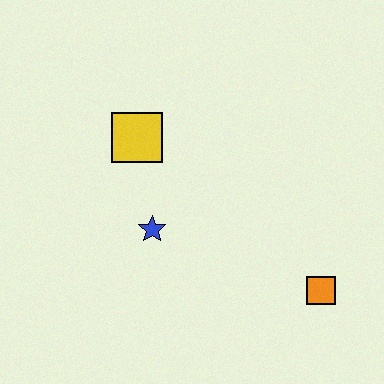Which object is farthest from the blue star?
The orange square is farthest from the blue star.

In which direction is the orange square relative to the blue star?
The orange square is to the right of the blue star.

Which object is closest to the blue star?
The yellow square is closest to the blue star.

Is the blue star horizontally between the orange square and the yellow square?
Yes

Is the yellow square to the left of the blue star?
Yes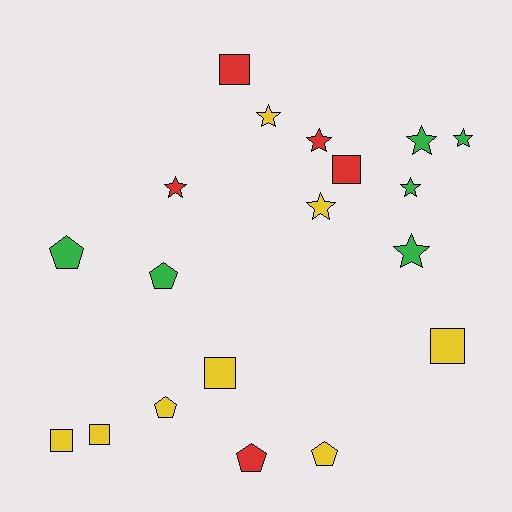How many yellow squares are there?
There are 4 yellow squares.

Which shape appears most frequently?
Star, with 8 objects.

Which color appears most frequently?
Yellow, with 8 objects.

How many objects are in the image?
There are 19 objects.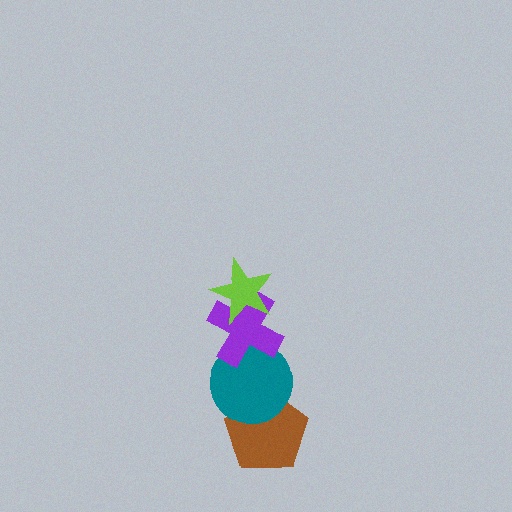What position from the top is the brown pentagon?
The brown pentagon is 4th from the top.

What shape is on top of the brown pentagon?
The teal circle is on top of the brown pentagon.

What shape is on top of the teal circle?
The purple cross is on top of the teal circle.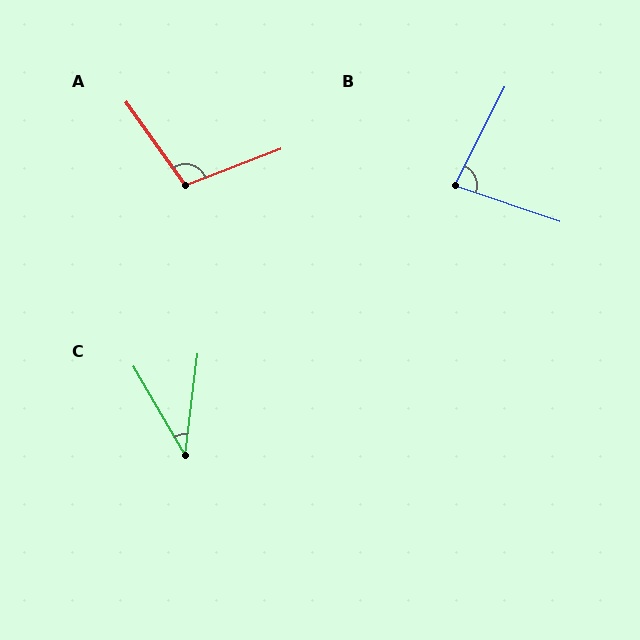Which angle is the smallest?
C, at approximately 37 degrees.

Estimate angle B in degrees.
Approximately 82 degrees.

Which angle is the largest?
A, at approximately 105 degrees.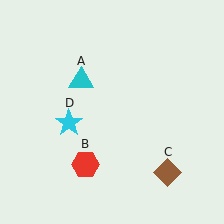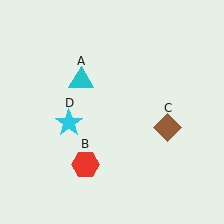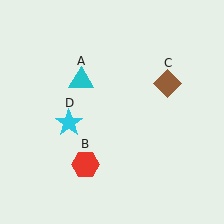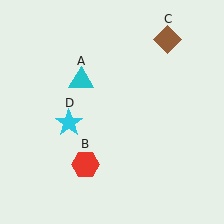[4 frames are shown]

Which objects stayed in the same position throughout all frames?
Cyan triangle (object A) and red hexagon (object B) and cyan star (object D) remained stationary.